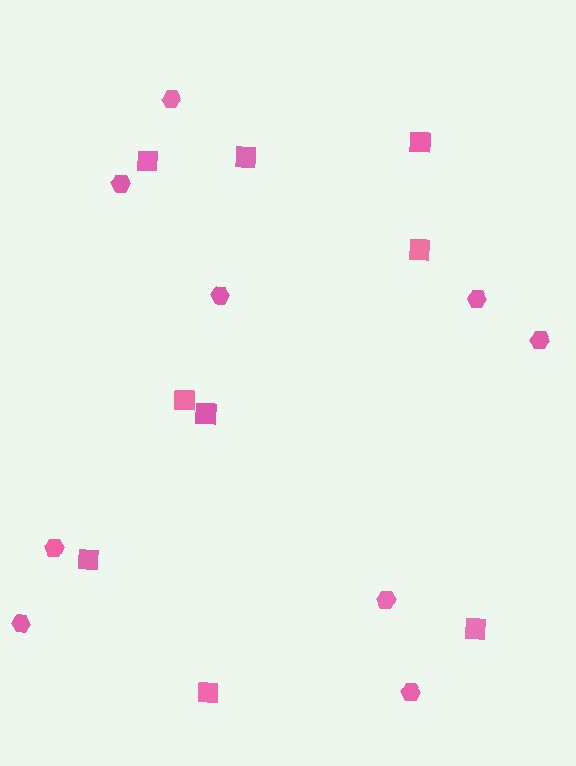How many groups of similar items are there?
There are 2 groups: one group of hexagons (9) and one group of squares (9).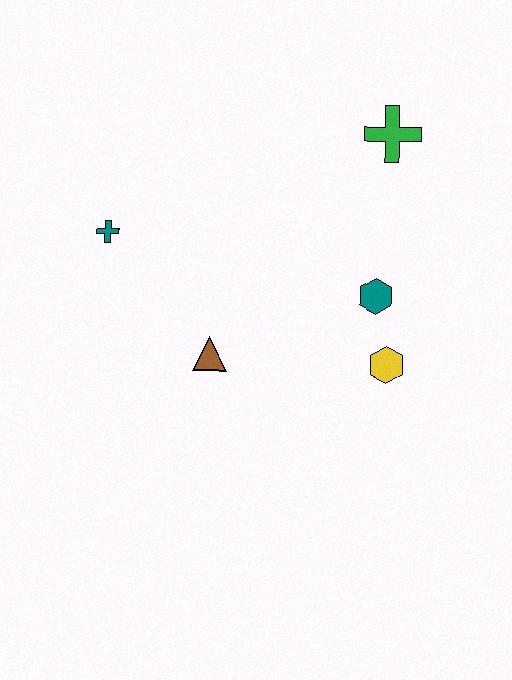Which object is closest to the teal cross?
The brown triangle is closest to the teal cross.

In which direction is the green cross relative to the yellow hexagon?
The green cross is above the yellow hexagon.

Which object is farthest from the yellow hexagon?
The teal cross is farthest from the yellow hexagon.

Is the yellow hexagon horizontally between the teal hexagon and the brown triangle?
No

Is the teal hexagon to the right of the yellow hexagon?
No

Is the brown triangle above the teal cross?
No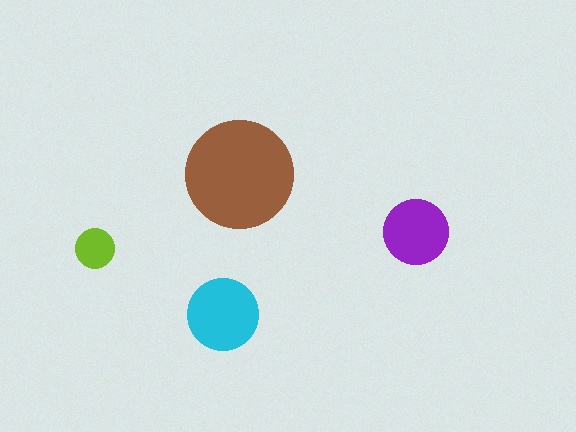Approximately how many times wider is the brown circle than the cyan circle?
About 1.5 times wider.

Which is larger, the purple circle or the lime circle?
The purple one.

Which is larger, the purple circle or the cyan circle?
The cyan one.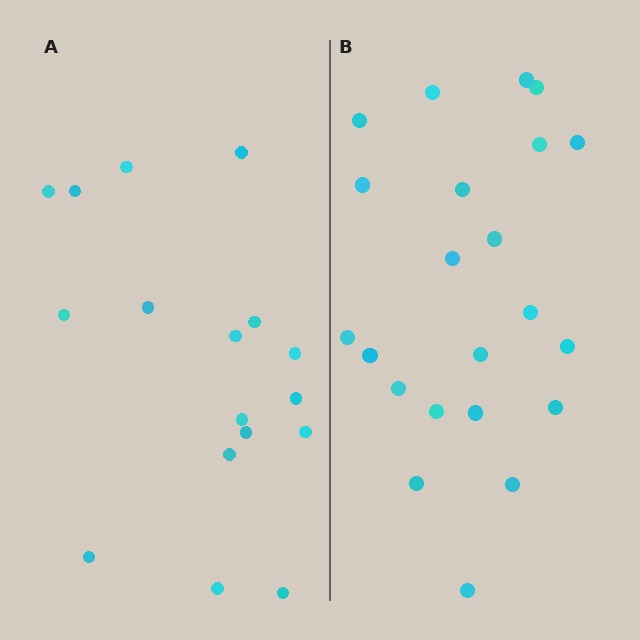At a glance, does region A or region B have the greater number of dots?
Region B (the right region) has more dots.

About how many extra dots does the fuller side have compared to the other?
Region B has about 5 more dots than region A.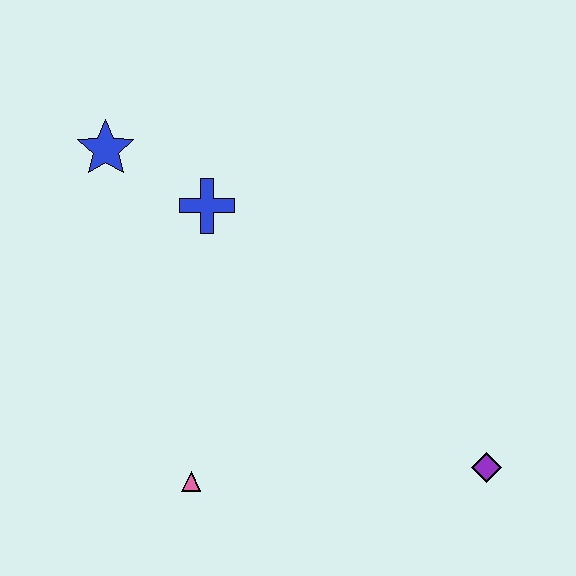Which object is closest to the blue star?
The blue cross is closest to the blue star.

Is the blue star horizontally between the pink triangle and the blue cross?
No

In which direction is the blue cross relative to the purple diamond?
The blue cross is to the left of the purple diamond.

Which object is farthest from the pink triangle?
The blue star is farthest from the pink triangle.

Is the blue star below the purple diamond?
No